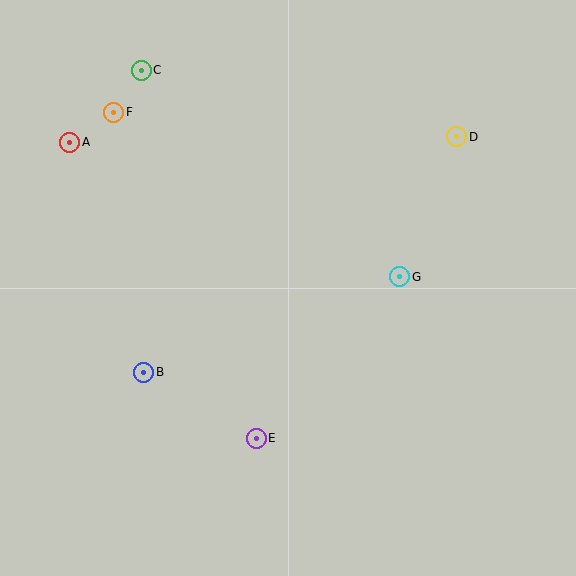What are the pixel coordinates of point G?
Point G is at (400, 277).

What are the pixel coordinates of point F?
Point F is at (114, 112).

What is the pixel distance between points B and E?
The distance between B and E is 130 pixels.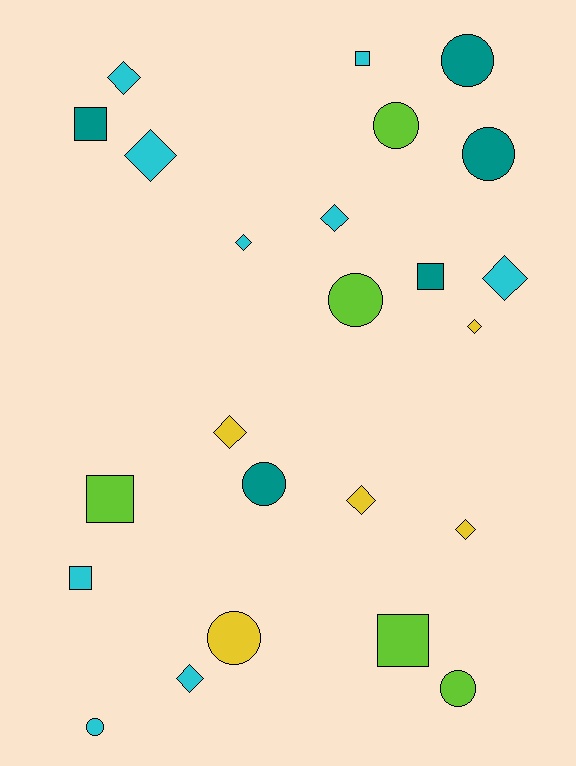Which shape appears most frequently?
Diamond, with 10 objects.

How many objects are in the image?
There are 24 objects.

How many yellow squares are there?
There are no yellow squares.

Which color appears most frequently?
Cyan, with 9 objects.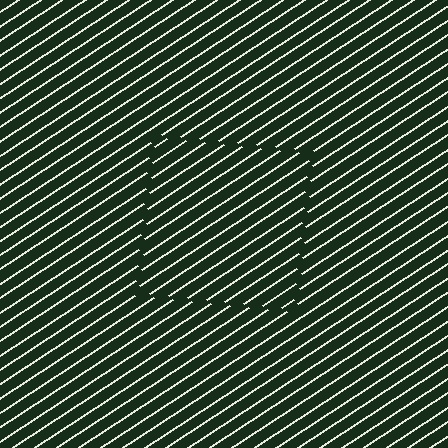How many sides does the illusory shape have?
4 sides — the line-ends trace a square.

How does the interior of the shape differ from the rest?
The interior of the shape contains the same grating, shifted by half a period — the contour is defined by the phase discontinuity where line-ends from the inner and outer gratings abut.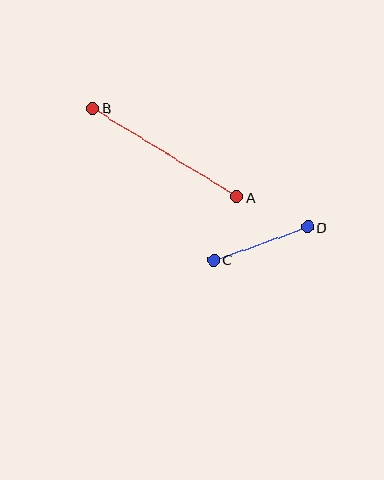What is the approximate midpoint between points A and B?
The midpoint is at approximately (165, 153) pixels.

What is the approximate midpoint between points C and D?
The midpoint is at approximately (261, 244) pixels.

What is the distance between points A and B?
The distance is approximately 170 pixels.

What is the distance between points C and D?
The distance is approximately 99 pixels.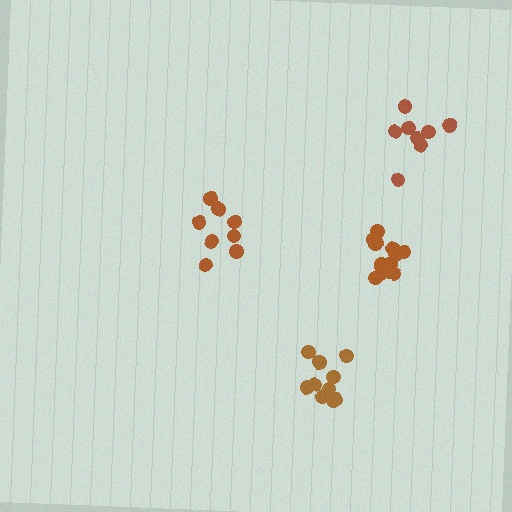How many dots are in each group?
Group 1: 13 dots, Group 2: 10 dots, Group 3: 8 dots, Group 4: 8 dots (39 total).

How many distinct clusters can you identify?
There are 4 distinct clusters.